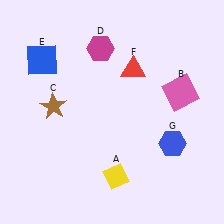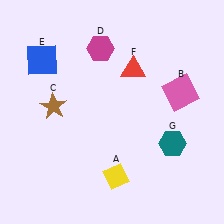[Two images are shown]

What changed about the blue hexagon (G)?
In Image 1, G is blue. In Image 2, it changed to teal.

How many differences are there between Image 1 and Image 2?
There is 1 difference between the two images.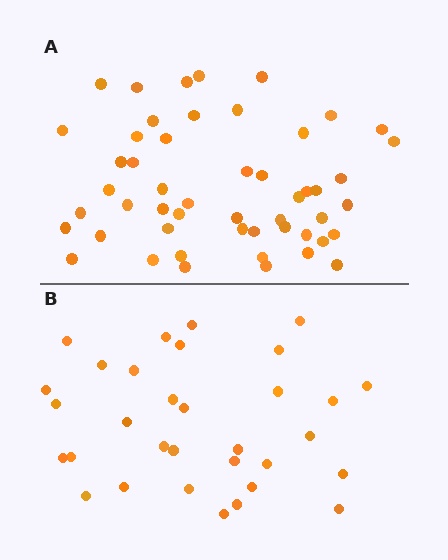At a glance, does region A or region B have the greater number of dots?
Region A (the top region) has more dots.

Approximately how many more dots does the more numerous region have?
Region A has approximately 20 more dots than region B.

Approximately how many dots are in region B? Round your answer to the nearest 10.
About 30 dots. (The exact count is 32, which rounds to 30.)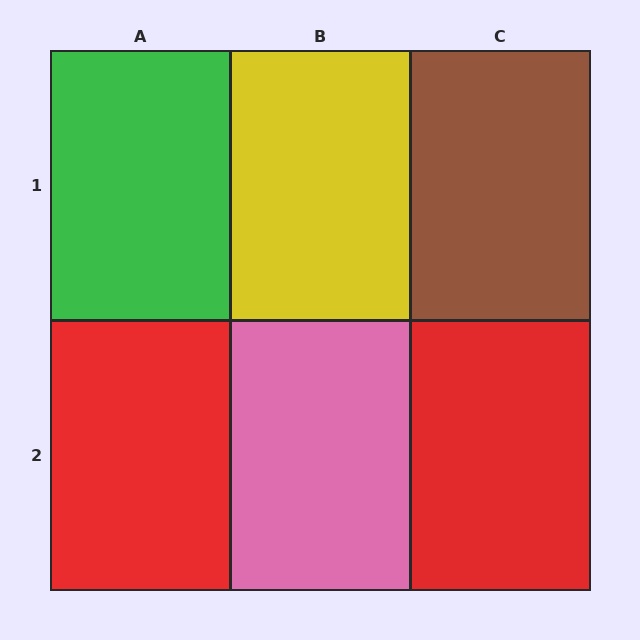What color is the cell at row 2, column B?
Pink.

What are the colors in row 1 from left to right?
Green, yellow, brown.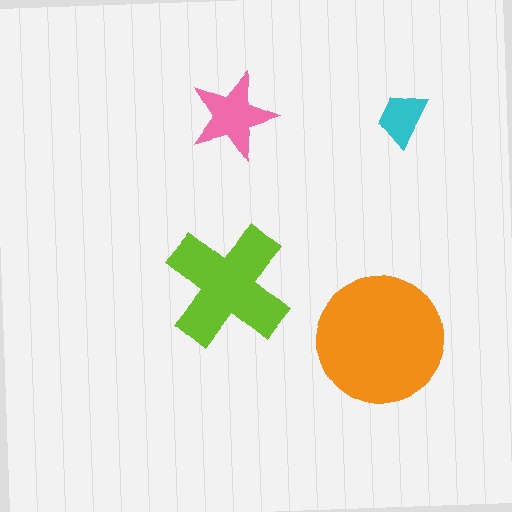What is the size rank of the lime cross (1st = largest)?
2nd.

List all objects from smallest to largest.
The cyan trapezoid, the pink star, the lime cross, the orange circle.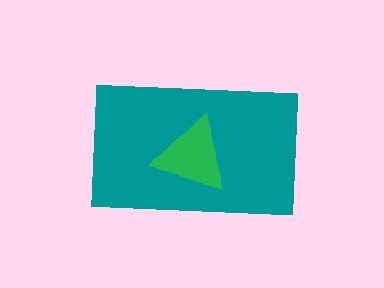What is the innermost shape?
The green triangle.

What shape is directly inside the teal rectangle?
The green triangle.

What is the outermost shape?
The teal rectangle.